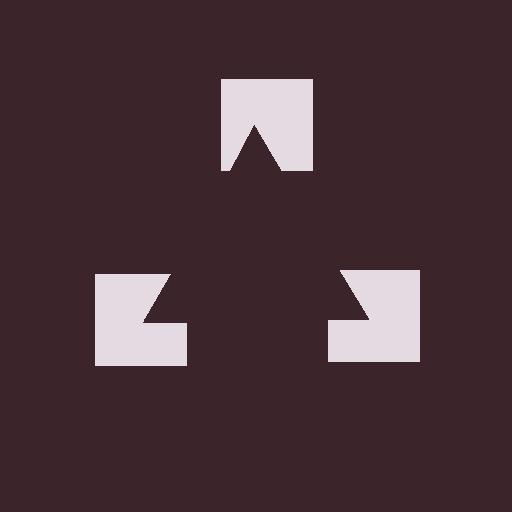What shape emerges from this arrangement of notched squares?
An illusory triangle — its edges are inferred from the aligned wedge cuts in the notched squares, not physically drawn.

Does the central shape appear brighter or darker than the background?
It typically appears slightly darker than the background, even though no actual brightness change is drawn.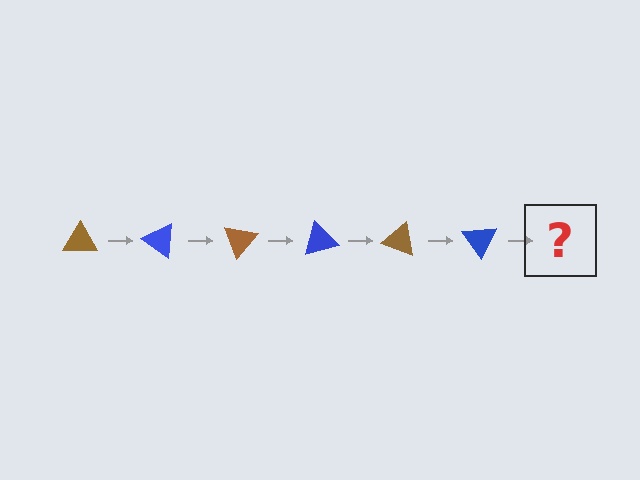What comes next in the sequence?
The next element should be a brown triangle, rotated 210 degrees from the start.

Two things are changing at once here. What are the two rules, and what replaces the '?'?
The two rules are that it rotates 35 degrees each step and the color cycles through brown and blue. The '?' should be a brown triangle, rotated 210 degrees from the start.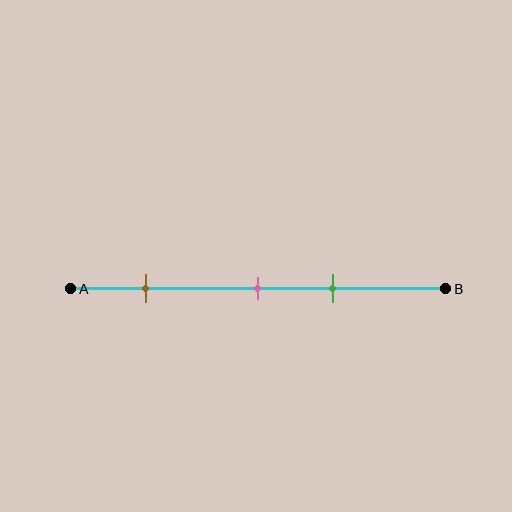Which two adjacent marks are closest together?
The pink and green marks are the closest adjacent pair.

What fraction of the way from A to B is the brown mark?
The brown mark is approximately 20% (0.2) of the way from A to B.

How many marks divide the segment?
There are 3 marks dividing the segment.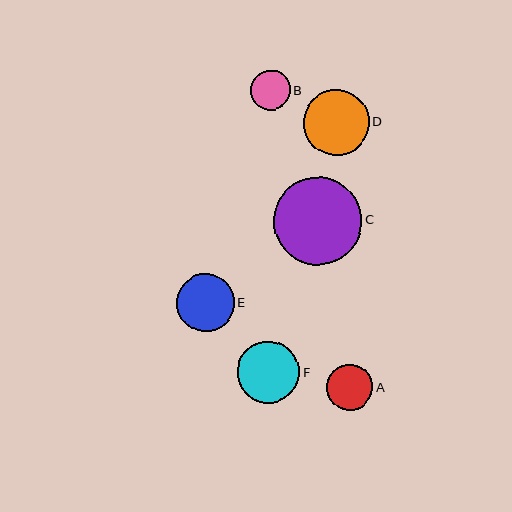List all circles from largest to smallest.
From largest to smallest: C, D, F, E, A, B.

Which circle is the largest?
Circle C is the largest with a size of approximately 88 pixels.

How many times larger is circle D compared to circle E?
Circle D is approximately 1.2 times the size of circle E.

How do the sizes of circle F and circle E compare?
Circle F and circle E are approximately the same size.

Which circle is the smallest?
Circle B is the smallest with a size of approximately 40 pixels.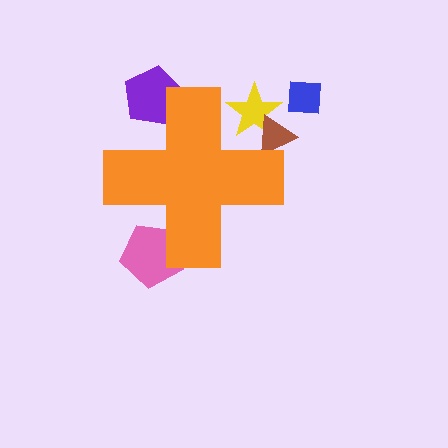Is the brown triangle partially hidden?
Yes, the brown triangle is partially hidden behind the orange cross.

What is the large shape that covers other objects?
An orange cross.